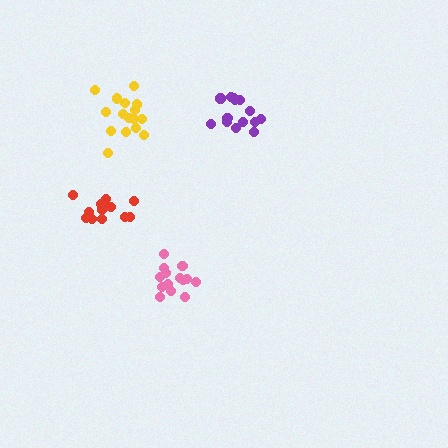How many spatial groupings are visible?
There are 4 spatial groupings.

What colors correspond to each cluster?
The clusters are colored: pink, red, yellow, purple.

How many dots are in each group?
Group 1: 14 dots, Group 2: 14 dots, Group 3: 16 dots, Group 4: 14 dots (58 total).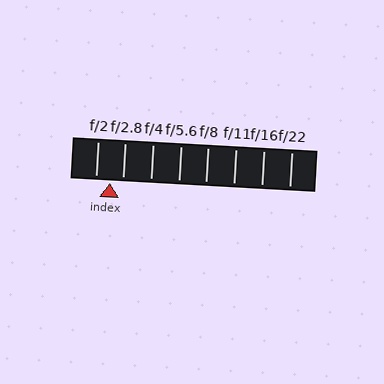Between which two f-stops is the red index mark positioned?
The index mark is between f/2 and f/2.8.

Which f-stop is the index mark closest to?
The index mark is closest to f/2.8.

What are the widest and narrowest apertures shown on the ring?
The widest aperture shown is f/2 and the narrowest is f/22.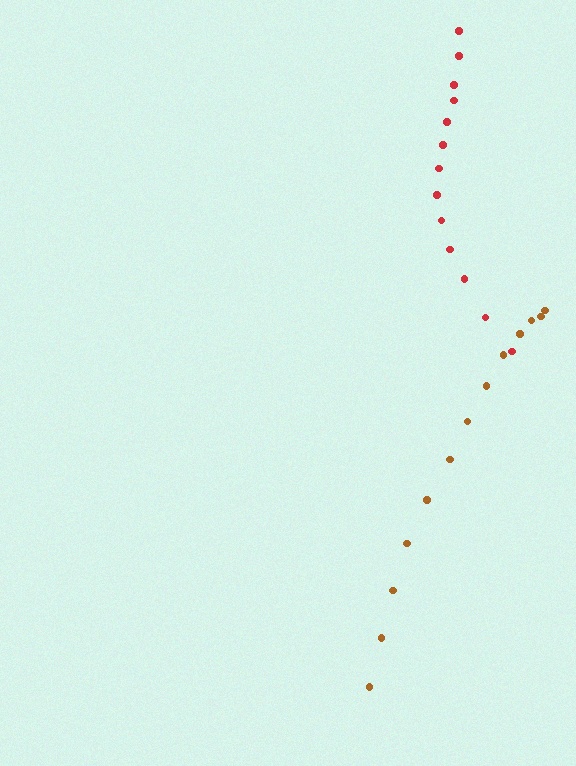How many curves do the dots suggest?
There are 2 distinct paths.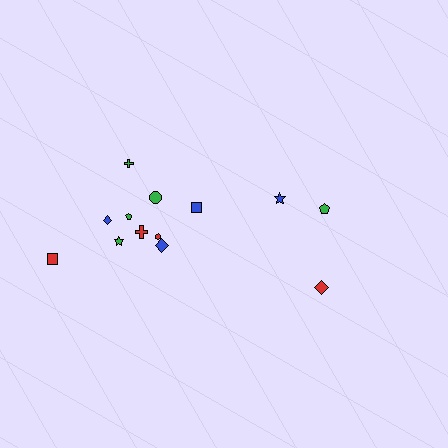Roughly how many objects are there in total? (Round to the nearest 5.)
Roughly 15 objects in total.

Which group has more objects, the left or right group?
The left group.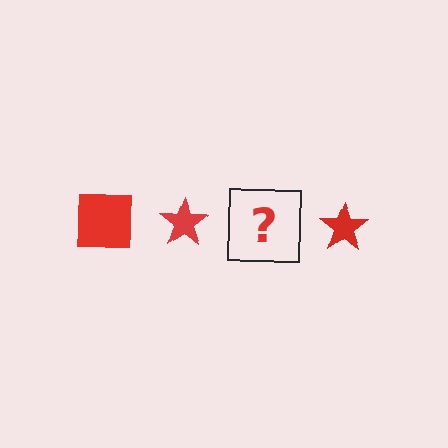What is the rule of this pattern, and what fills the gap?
The rule is that the pattern cycles through square, star shapes in red. The gap should be filled with a red square.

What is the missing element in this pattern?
The missing element is a red square.